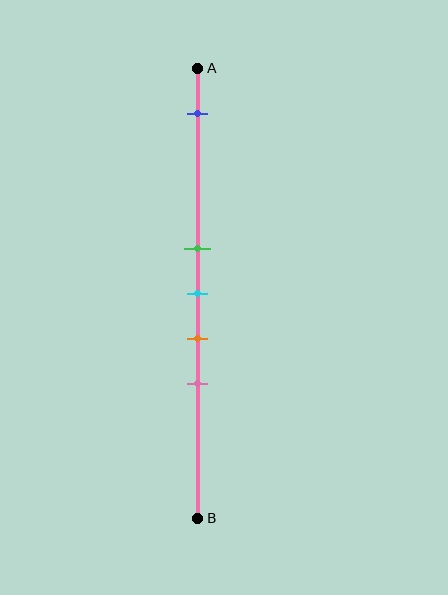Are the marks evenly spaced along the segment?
No, the marks are not evenly spaced.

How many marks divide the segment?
There are 5 marks dividing the segment.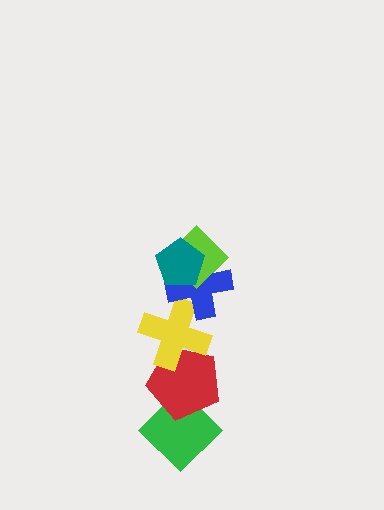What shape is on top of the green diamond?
The red pentagon is on top of the green diamond.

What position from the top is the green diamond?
The green diamond is 6th from the top.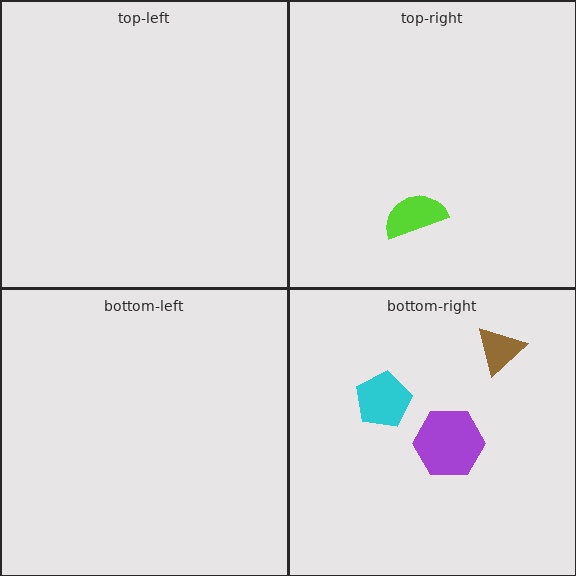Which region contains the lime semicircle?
The top-right region.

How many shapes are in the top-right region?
1.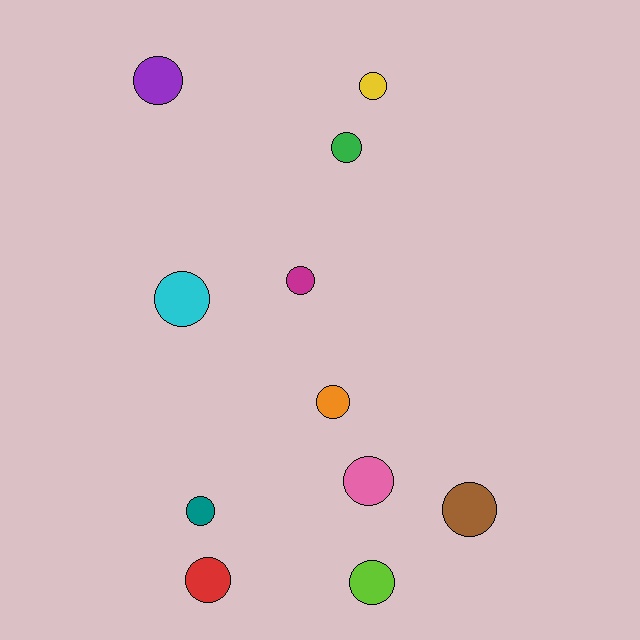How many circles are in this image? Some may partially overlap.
There are 11 circles.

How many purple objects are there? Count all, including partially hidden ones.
There is 1 purple object.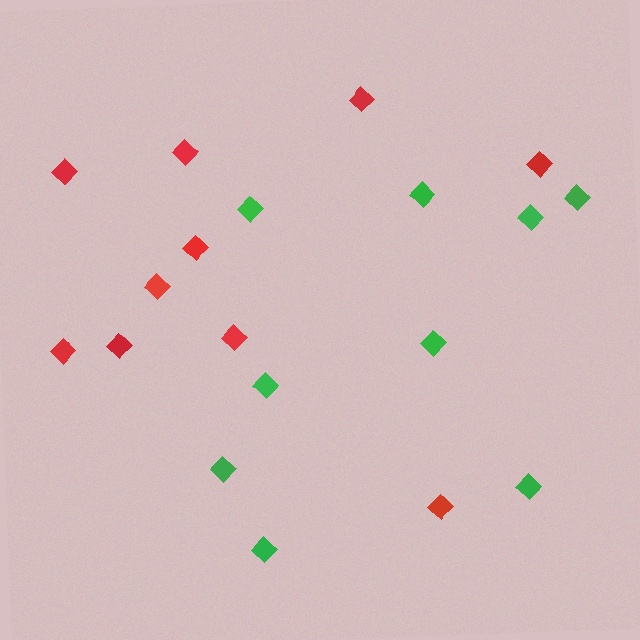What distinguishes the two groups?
There are 2 groups: one group of red diamonds (10) and one group of green diamonds (9).